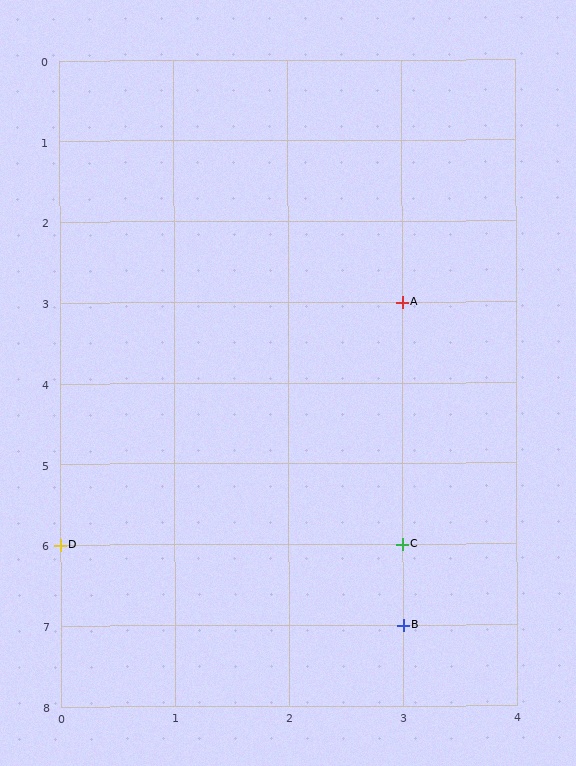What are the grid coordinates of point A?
Point A is at grid coordinates (3, 3).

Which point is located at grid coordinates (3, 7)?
Point B is at (3, 7).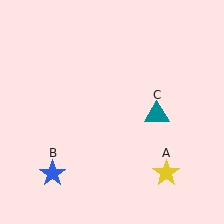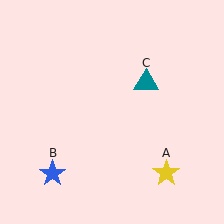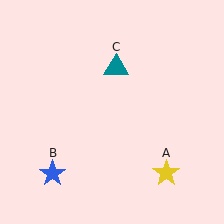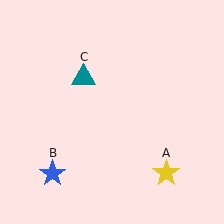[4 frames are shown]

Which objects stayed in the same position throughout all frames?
Yellow star (object A) and blue star (object B) remained stationary.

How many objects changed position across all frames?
1 object changed position: teal triangle (object C).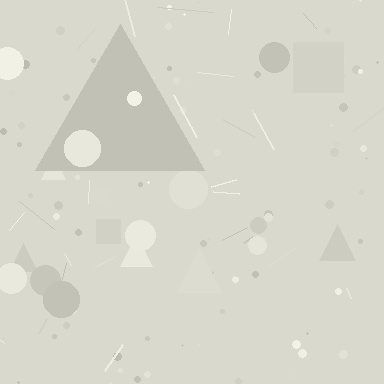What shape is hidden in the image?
A triangle is hidden in the image.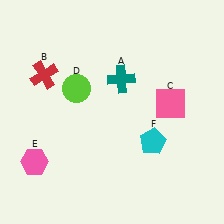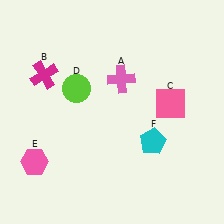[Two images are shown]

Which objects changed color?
A changed from teal to pink. B changed from red to magenta.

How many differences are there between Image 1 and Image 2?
There are 2 differences between the two images.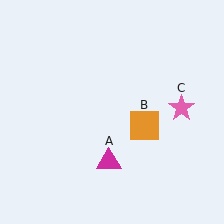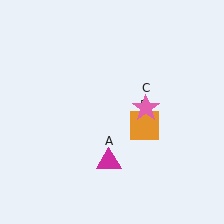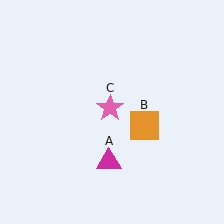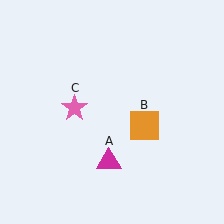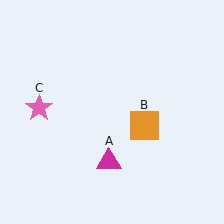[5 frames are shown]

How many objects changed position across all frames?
1 object changed position: pink star (object C).